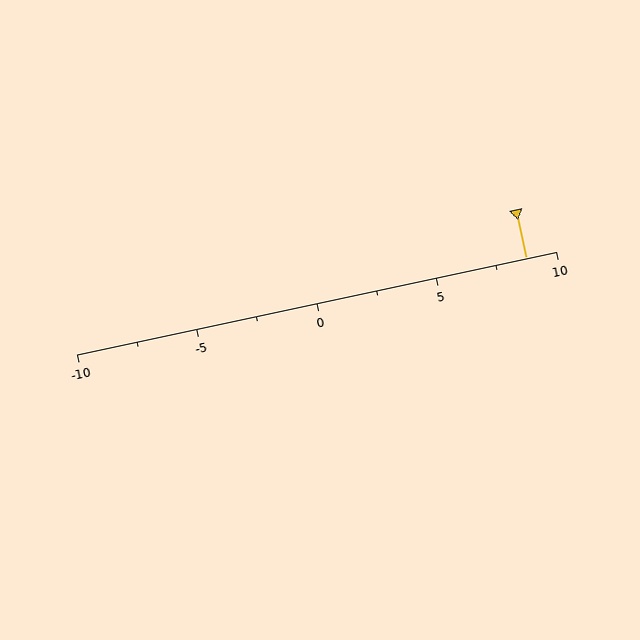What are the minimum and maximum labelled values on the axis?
The axis runs from -10 to 10.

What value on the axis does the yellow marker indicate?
The marker indicates approximately 8.8.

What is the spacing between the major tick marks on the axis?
The major ticks are spaced 5 apart.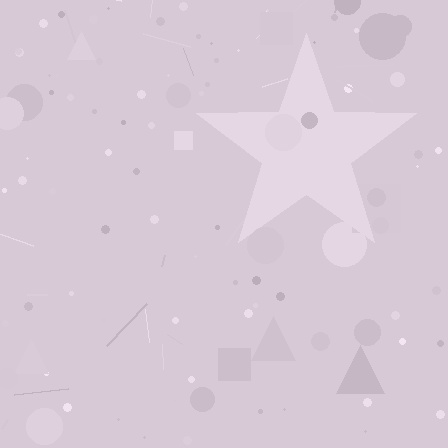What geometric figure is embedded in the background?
A star is embedded in the background.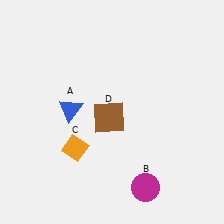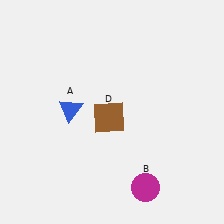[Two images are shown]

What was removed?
The orange diamond (C) was removed in Image 2.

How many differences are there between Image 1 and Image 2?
There is 1 difference between the two images.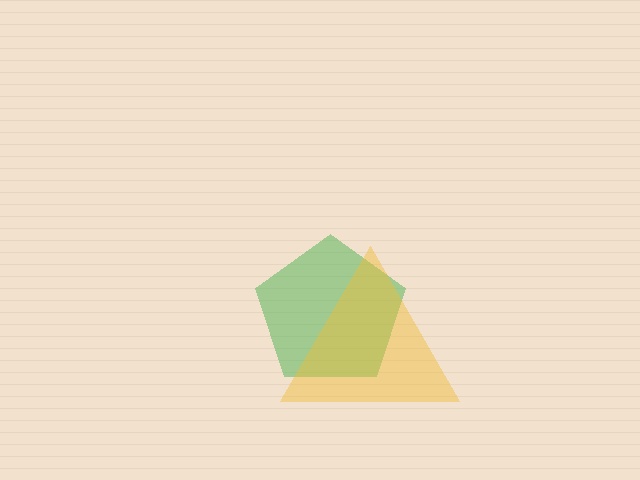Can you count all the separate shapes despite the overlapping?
Yes, there are 2 separate shapes.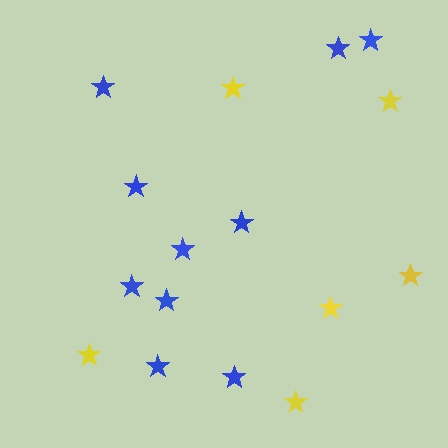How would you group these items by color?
There are 2 groups: one group of yellow stars (6) and one group of blue stars (10).